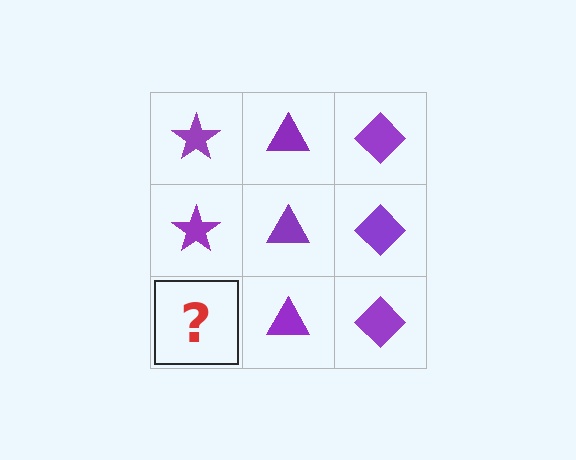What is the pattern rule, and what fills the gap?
The rule is that each column has a consistent shape. The gap should be filled with a purple star.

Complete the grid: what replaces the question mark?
The question mark should be replaced with a purple star.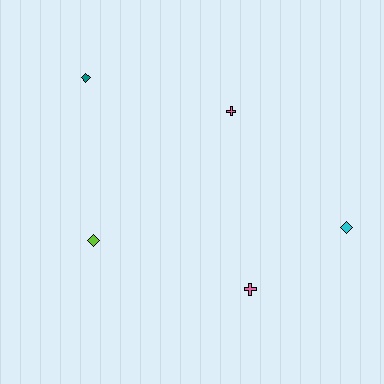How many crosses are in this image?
There are 2 crosses.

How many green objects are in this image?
There are no green objects.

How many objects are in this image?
There are 5 objects.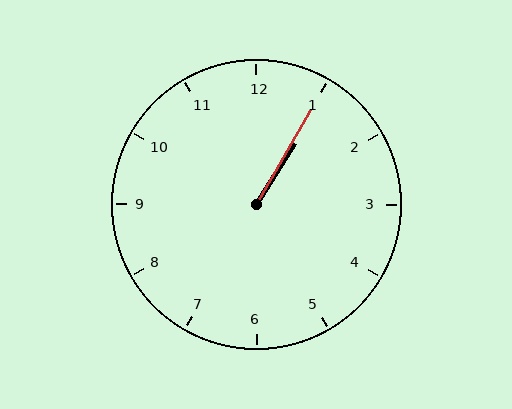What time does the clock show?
1:05.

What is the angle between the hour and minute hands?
Approximately 2 degrees.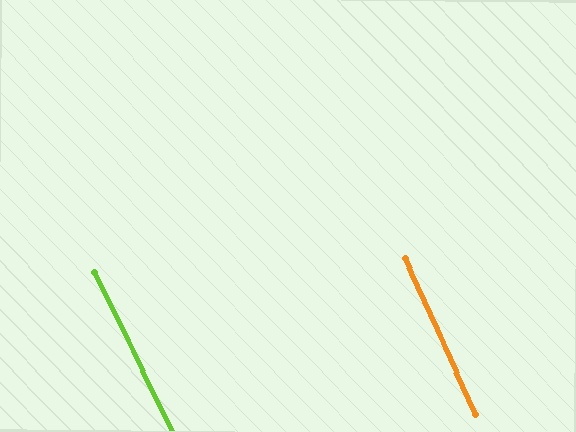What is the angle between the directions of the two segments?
Approximately 1 degree.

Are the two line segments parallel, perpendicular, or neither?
Parallel — their directions differ by only 1.4°.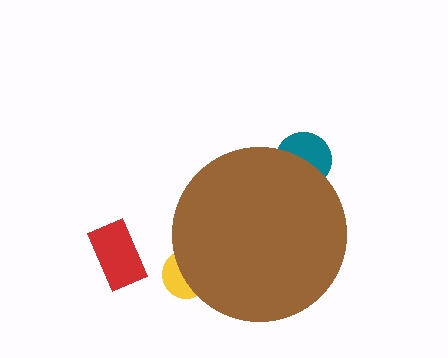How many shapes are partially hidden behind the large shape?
2 shapes are partially hidden.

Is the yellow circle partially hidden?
Yes, the yellow circle is partially hidden behind the brown circle.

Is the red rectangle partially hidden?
No, the red rectangle is fully visible.